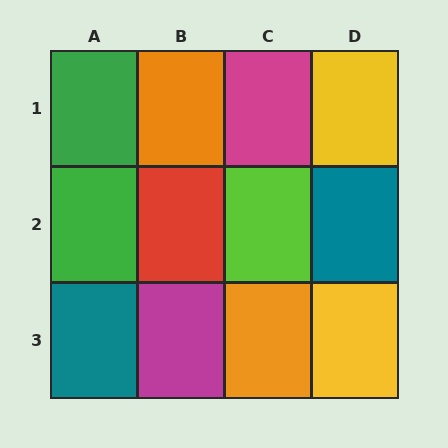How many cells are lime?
1 cell is lime.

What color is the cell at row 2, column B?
Red.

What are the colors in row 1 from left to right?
Green, orange, magenta, yellow.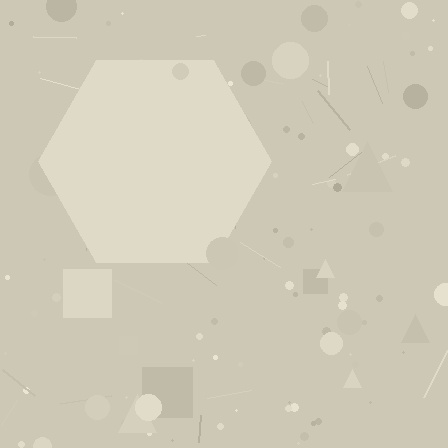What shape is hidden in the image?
A hexagon is hidden in the image.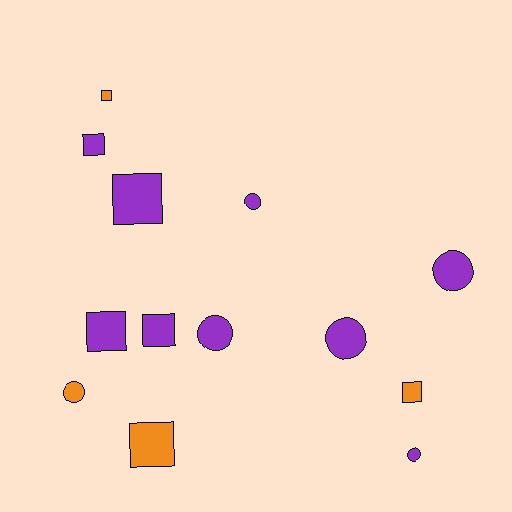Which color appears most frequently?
Purple, with 9 objects.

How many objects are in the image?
There are 13 objects.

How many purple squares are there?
There are 4 purple squares.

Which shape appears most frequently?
Square, with 7 objects.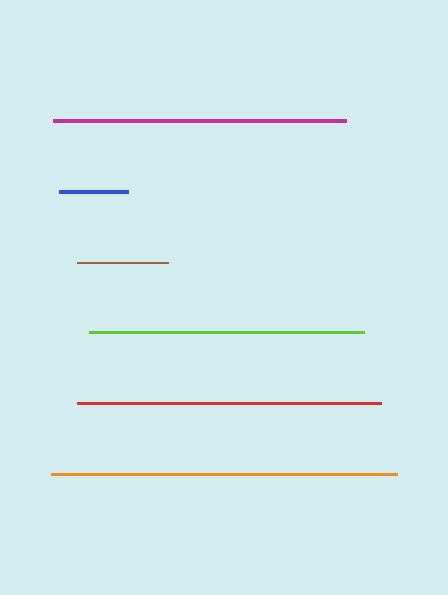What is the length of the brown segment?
The brown segment is approximately 91 pixels long.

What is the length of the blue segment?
The blue segment is approximately 69 pixels long.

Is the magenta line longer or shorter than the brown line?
The magenta line is longer than the brown line.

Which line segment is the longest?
The orange line is the longest at approximately 346 pixels.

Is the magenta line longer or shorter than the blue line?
The magenta line is longer than the blue line.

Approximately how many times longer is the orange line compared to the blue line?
The orange line is approximately 5.0 times the length of the blue line.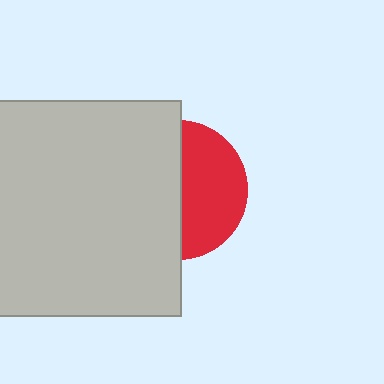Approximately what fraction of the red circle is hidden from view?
Roughly 53% of the red circle is hidden behind the light gray square.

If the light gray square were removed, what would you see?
You would see the complete red circle.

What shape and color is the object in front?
The object in front is a light gray square.